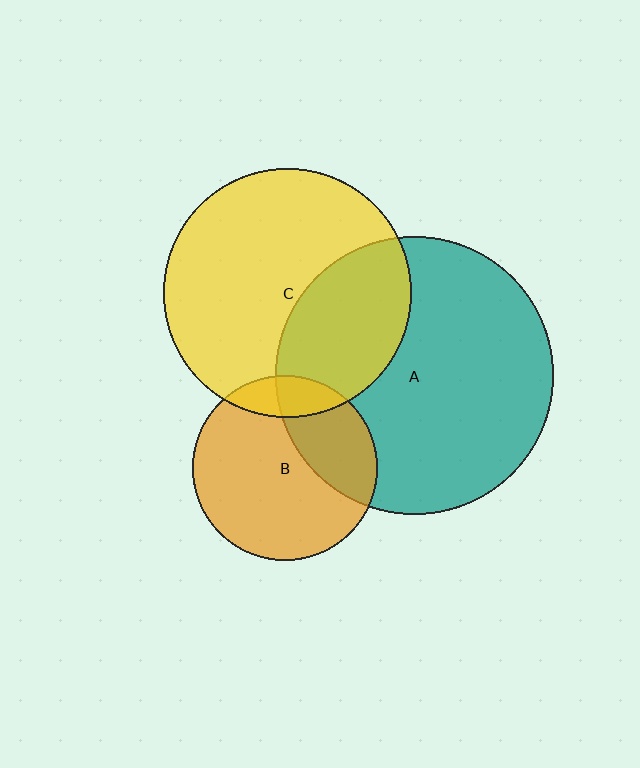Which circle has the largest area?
Circle A (teal).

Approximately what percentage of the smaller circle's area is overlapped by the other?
Approximately 30%.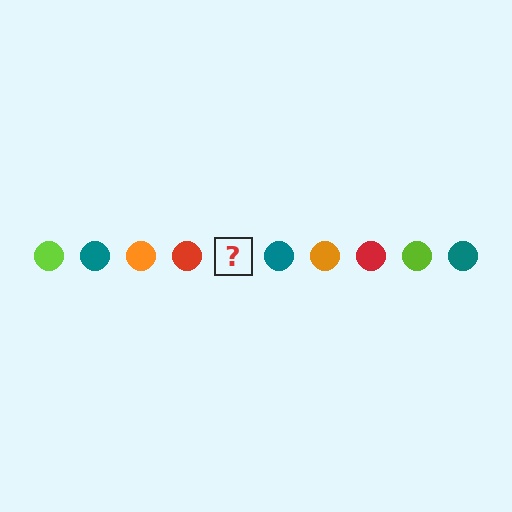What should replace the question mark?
The question mark should be replaced with a lime circle.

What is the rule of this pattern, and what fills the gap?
The rule is that the pattern cycles through lime, teal, orange, red circles. The gap should be filled with a lime circle.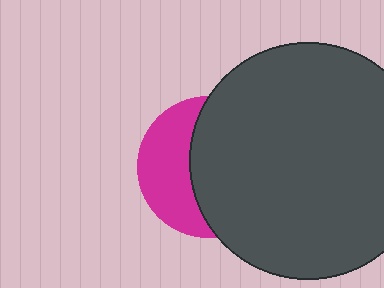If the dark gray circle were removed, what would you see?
You would see the complete magenta circle.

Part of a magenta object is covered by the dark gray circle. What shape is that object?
It is a circle.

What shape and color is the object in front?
The object in front is a dark gray circle.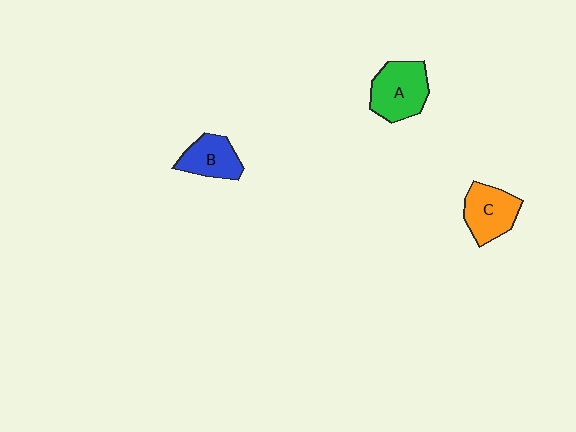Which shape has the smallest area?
Shape B (blue).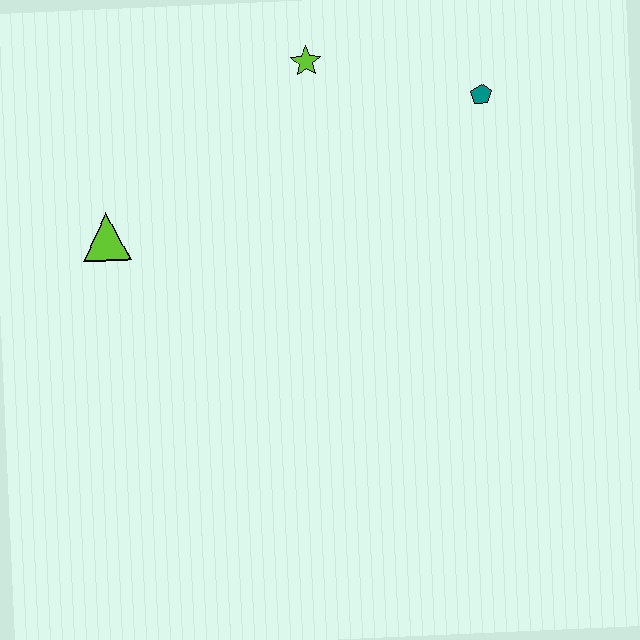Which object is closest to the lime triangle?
The lime star is closest to the lime triangle.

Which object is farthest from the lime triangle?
The teal pentagon is farthest from the lime triangle.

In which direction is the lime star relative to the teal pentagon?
The lime star is to the left of the teal pentagon.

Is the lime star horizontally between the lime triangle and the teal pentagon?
Yes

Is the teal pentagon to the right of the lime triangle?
Yes